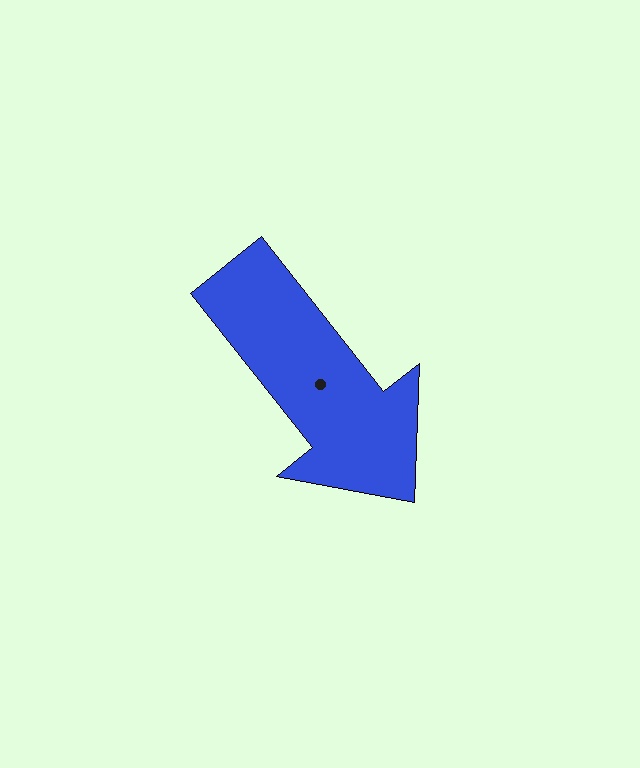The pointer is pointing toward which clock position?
Roughly 5 o'clock.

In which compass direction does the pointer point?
Southeast.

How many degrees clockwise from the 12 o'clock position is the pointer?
Approximately 142 degrees.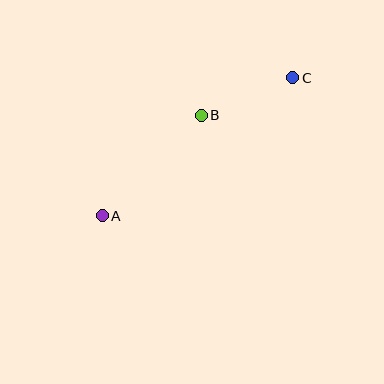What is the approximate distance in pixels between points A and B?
The distance between A and B is approximately 141 pixels.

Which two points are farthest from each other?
Points A and C are farthest from each other.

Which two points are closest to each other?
Points B and C are closest to each other.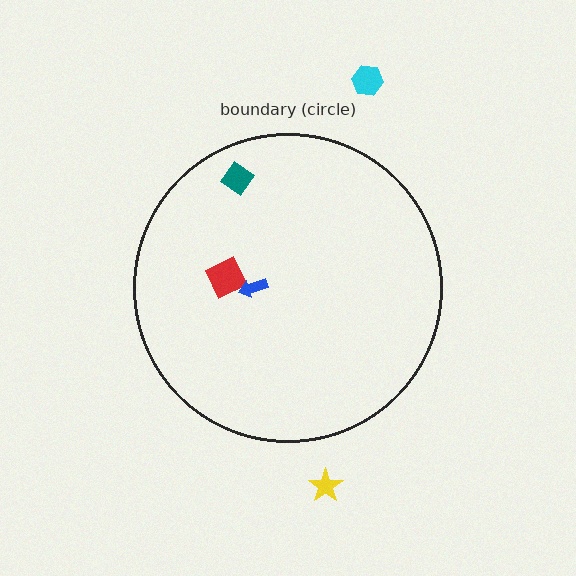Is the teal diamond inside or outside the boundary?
Inside.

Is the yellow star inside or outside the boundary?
Outside.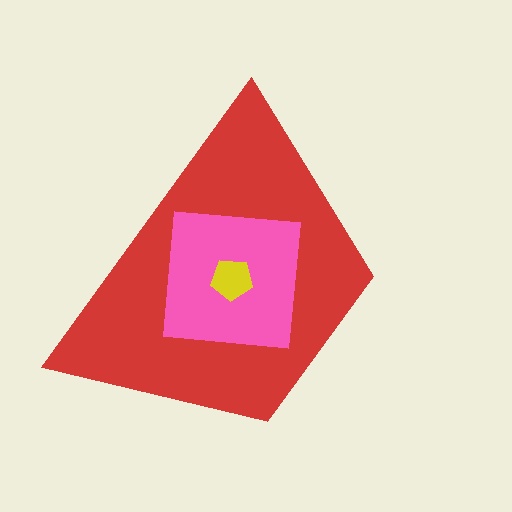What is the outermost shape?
The red trapezoid.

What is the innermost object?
The yellow pentagon.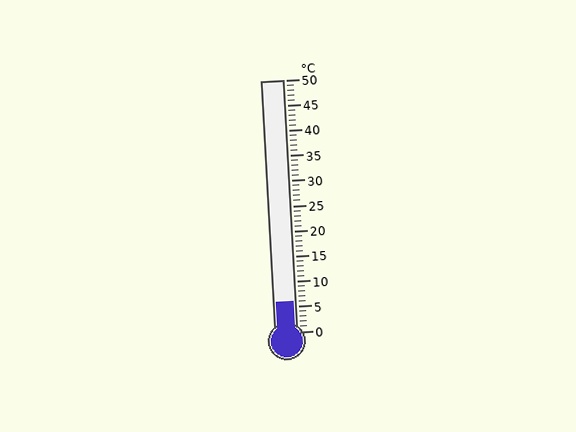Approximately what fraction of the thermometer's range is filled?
The thermometer is filled to approximately 10% of its range.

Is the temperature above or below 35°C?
The temperature is below 35°C.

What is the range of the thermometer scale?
The thermometer scale ranges from 0°C to 50°C.